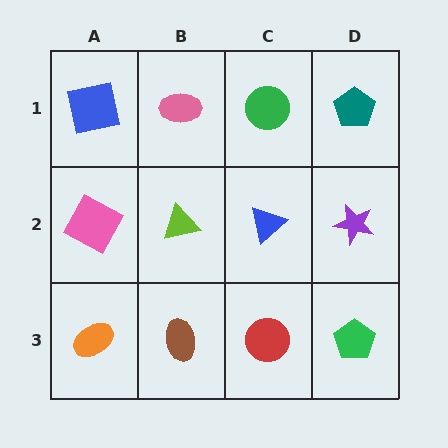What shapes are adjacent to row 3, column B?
A lime triangle (row 2, column B), an orange ellipse (row 3, column A), a red circle (row 3, column C).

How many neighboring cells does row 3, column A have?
2.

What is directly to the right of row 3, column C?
A green pentagon.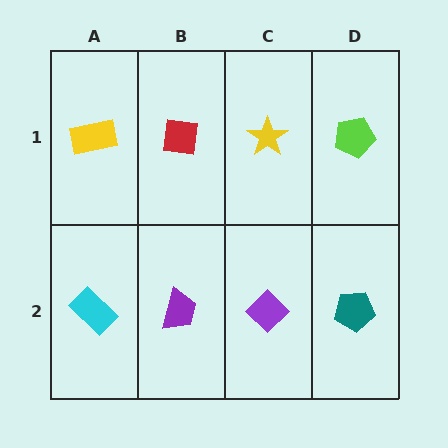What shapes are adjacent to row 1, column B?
A purple trapezoid (row 2, column B), a yellow rectangle (row 1, column A), a yellow star (row 1, column C).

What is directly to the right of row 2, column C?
A teal pentagon.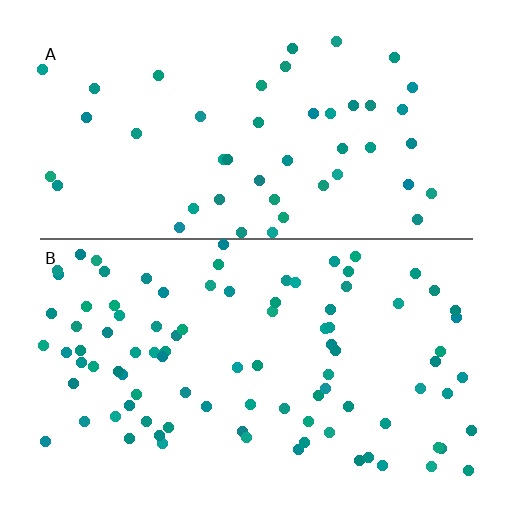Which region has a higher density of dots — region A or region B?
B (the bottom).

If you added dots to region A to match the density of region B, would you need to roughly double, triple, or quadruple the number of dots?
Approximately double.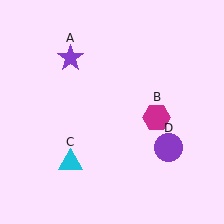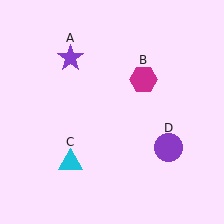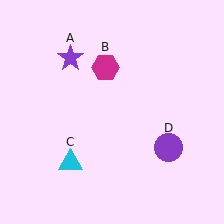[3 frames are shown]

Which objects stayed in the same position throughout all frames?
Purple star (object A) and cyan triangle (object C) and purple circle (object D) remained stationary.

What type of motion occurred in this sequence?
The magenta hexagon (object B) rotated counterclockwise around the center of the scene.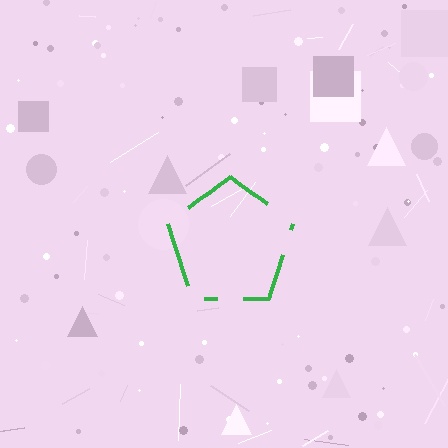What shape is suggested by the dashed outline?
The dashed outline suggests a pentagon.